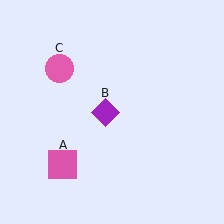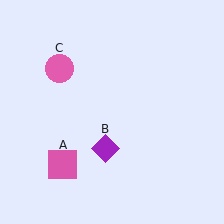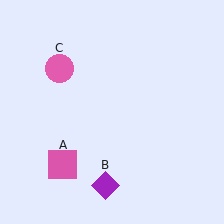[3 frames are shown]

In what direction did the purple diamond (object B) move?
The purple diamond (object B) moved down.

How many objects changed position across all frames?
1 object changed position: purple diamond (object B).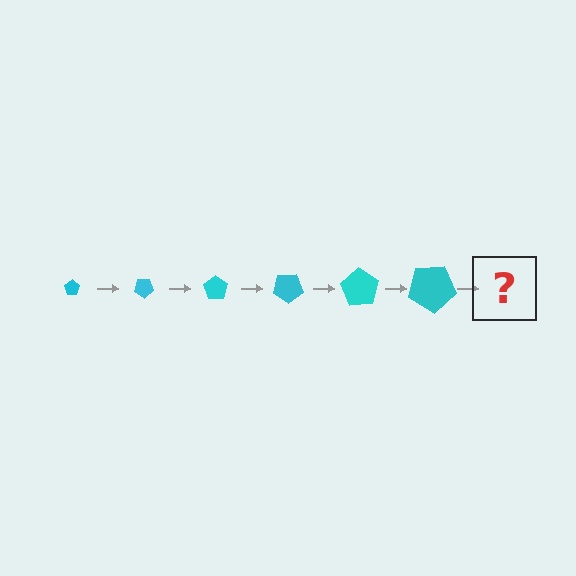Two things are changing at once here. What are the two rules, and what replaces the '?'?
The two rules are that the pentagon grows larger each step and it rotates 35 degrees each step. The '?' should be a pentagon, larger than the previous one and rotated 210 degrees from the start.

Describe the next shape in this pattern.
It should be a pentagon, larger than the previous one and rotated 210 degrees from the start.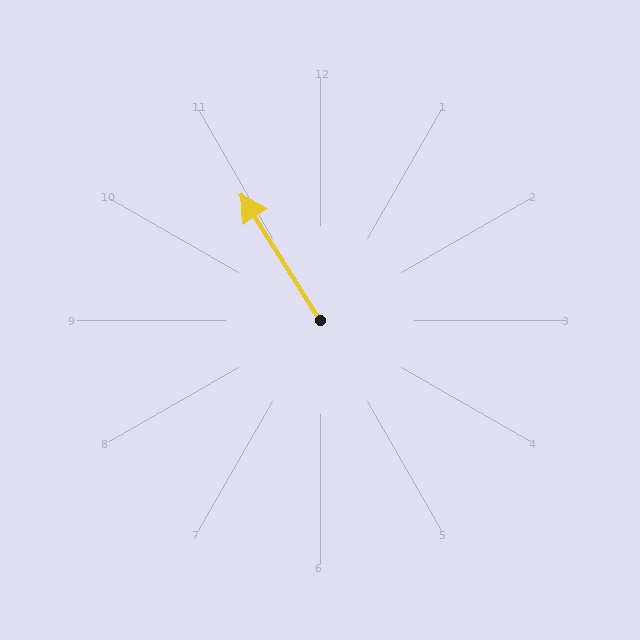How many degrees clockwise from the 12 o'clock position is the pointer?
Approximately 328 degrees.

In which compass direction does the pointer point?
Northwest.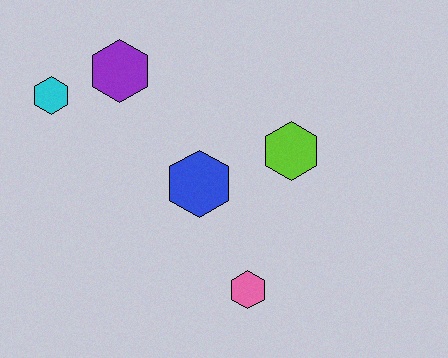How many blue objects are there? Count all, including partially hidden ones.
There is 1 blue object.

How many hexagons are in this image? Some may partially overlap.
There are 5 hexagons.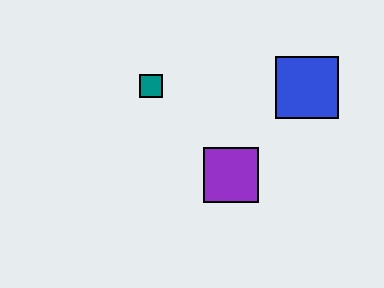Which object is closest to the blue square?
The purple square is closest to the blue square.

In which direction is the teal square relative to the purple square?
The teal square is above the purple square.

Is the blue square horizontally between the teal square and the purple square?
No